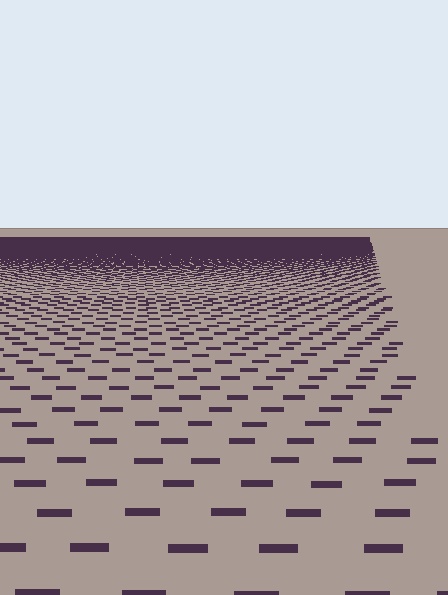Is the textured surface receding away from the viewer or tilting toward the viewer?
The surface is receding away from the viewer. Texture elements get smaller and denser toward the top.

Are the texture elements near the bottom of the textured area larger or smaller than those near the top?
Larger. Near the bottom, elements are closer to the viewer and appear at a bigger on-screen size.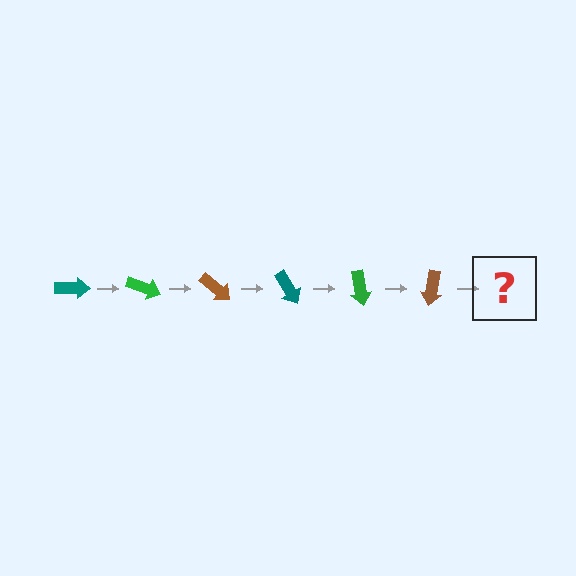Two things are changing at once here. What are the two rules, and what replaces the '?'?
The two rules are that it rotates 20 degrees each step and the color cycles through teal, green, and brown. The '?' should be a teal arrow, rotated 120 degrees from the start.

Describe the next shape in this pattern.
It should be a teal arrow, rotated 120 degrees from the start.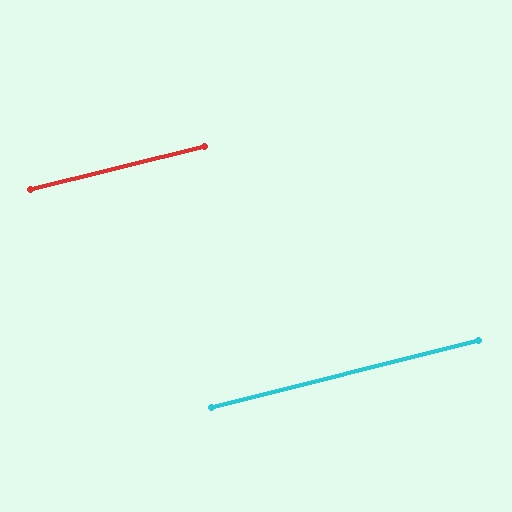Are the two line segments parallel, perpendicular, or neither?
Parallel — their directions differ by only 0.2°.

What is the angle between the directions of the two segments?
Approximately 0 degrees.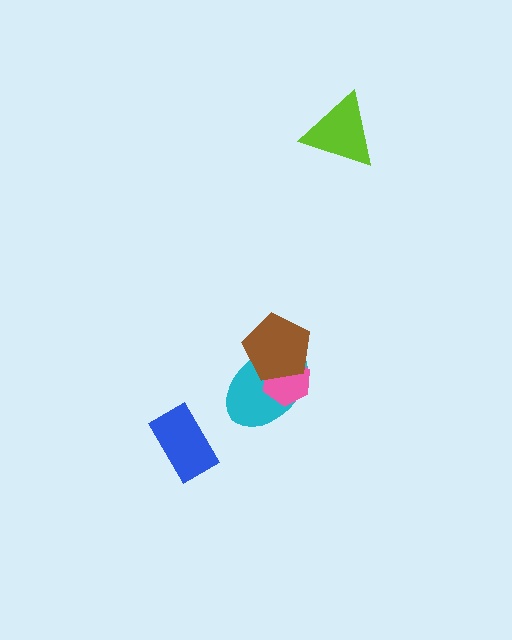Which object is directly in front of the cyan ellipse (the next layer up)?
The pink hexagon is directly in front of the cyan ellipse.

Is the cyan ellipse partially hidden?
Yes, it is partially covered by another shape.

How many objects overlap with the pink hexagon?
2 objects overlap with the pink hexagon.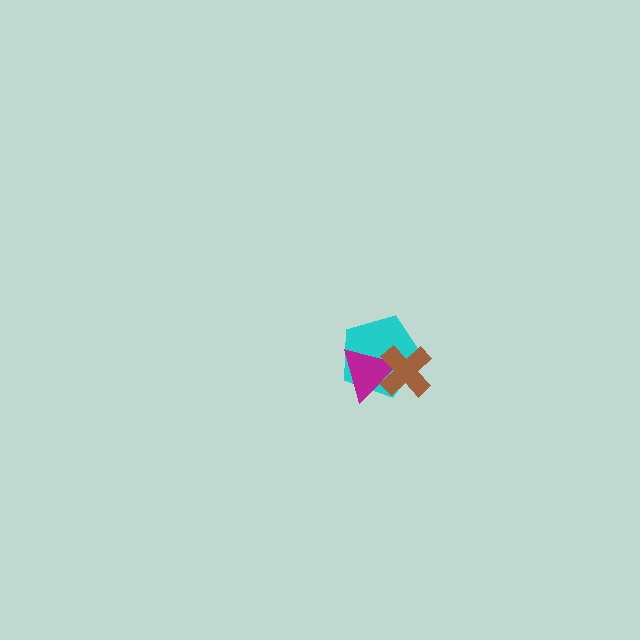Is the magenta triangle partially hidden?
Yes, it is partially covered by another shape.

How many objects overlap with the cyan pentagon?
2 objects overlap with the cyan pentagon.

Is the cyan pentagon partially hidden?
Yes, it is partially covered by another shape.